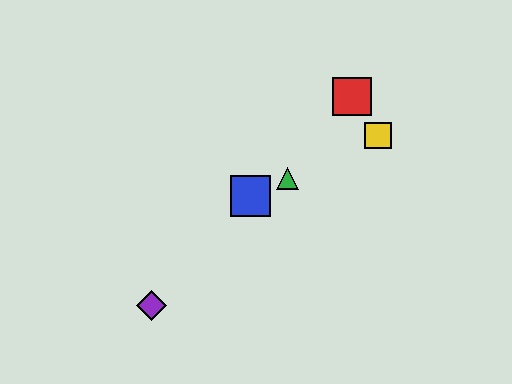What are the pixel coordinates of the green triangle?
The green triangle is at (288, 178).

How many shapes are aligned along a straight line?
3 shapes (the blue square, the green triangle, the yellow square) are aligned along a straight line.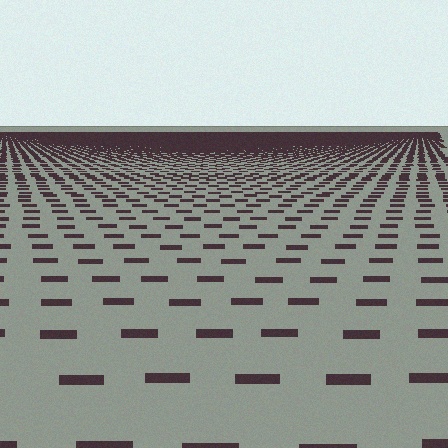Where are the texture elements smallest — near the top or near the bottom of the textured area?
Near the top.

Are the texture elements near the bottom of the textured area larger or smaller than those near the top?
Larger. Near the bottom, elements are closer to the viewer and appear at a bigger on-screen size.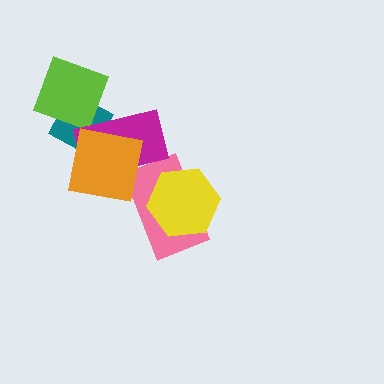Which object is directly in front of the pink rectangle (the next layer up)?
The magenta rectangle is directly in front of the pink rectangle.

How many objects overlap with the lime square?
1 object overlaps with the lime square.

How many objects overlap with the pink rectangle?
3 objects overlap with the pink rectangle.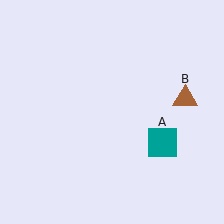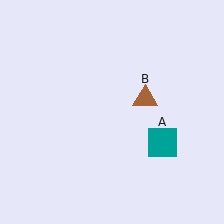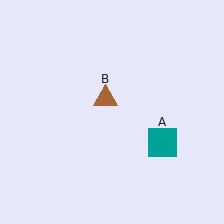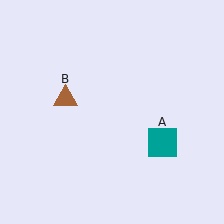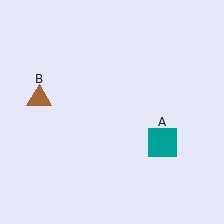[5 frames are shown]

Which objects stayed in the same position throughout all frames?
Teal square (object A) remained stationary.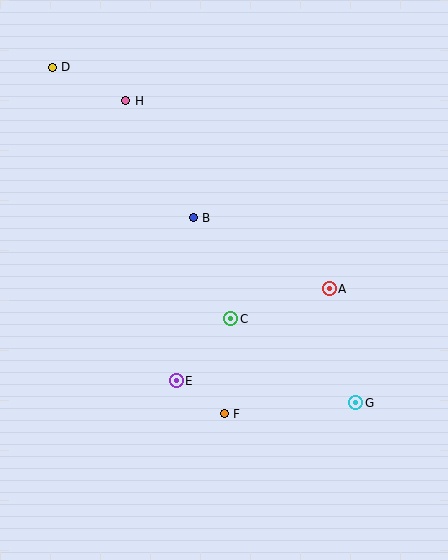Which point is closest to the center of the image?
Point C at (231, 319) is closest to the center.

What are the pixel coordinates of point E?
Point E is at (176, 381).